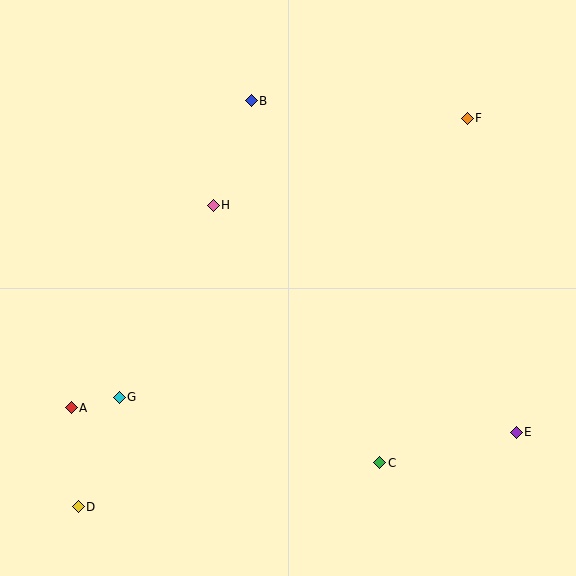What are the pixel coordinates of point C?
Point C is at (380, 463).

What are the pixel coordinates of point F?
Point F is at (467, 118).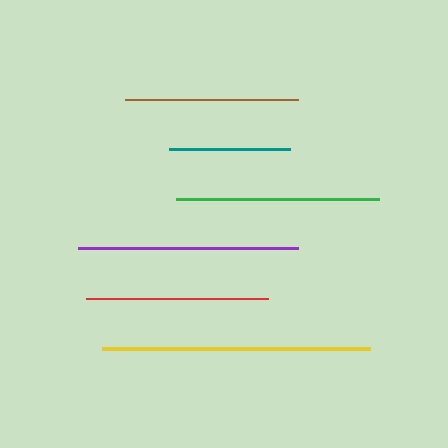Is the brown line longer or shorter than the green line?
The green line is longer than the brown line.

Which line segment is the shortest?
The teal line is the shortest at approximately 121 pixels.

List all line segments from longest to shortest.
From longest to shortest: yellow, purple, green, red, brown, teal.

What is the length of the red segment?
The red segment is approximately 183 pixels long.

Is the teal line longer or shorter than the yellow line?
The yellow line is longer than the teal line.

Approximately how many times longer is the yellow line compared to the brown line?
The yellow line is approximately 1.5 times the length of the brown line.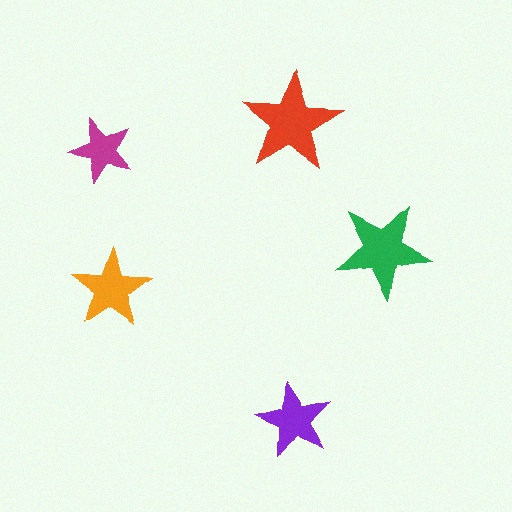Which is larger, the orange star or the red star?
The red one.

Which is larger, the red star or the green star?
The red one.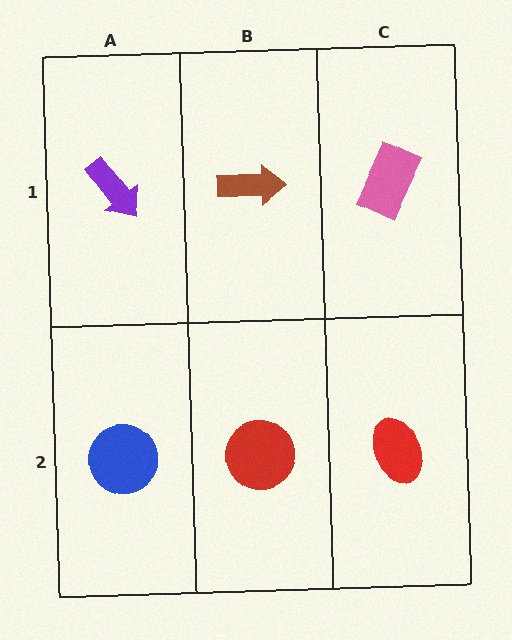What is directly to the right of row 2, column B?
A red ellipse.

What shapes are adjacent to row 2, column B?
A brown arrow (row 1, column B), a blue circle (row 2, column A), a red ellipse (row 2, column C).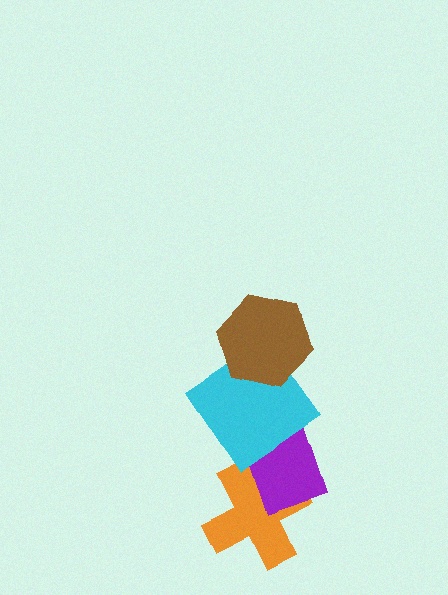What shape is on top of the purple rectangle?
The cyan diamond is on top of the purple rectangle.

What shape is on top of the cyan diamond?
The brown hexagon is on top of the cyan diamond.